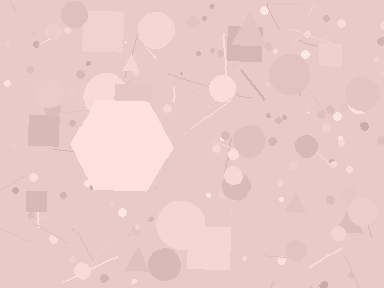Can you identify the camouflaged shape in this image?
The camouflaged shape is a hexagon.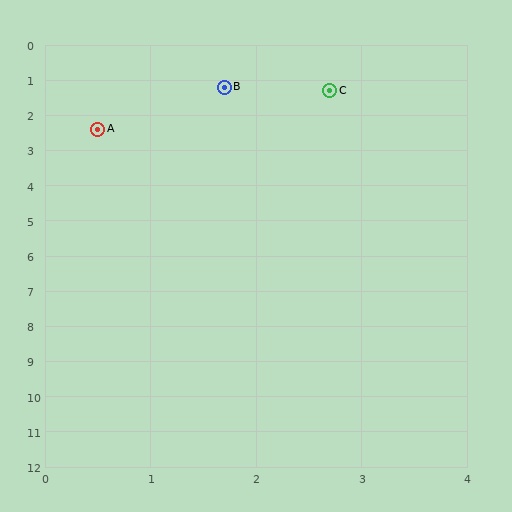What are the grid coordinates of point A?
Point A is at approximately (0.5, 2.4).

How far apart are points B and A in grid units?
Points B and A are about 1.7 grid units apart.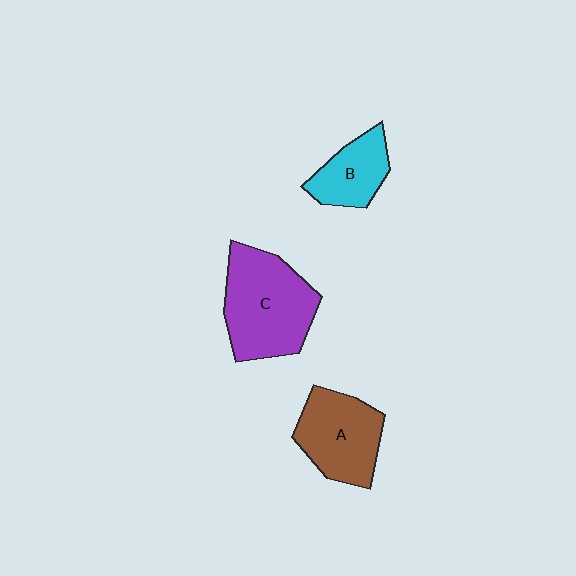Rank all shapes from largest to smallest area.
From largest to smallest: C (purple), A (brown), B (cyan).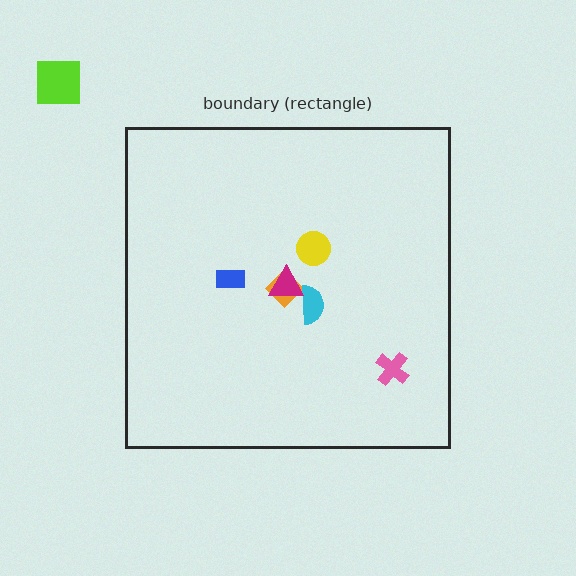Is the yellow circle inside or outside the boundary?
Inside.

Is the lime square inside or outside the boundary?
Outside.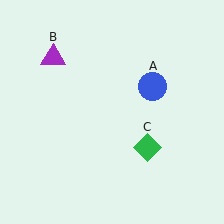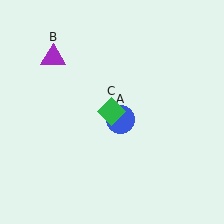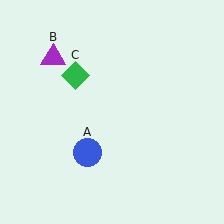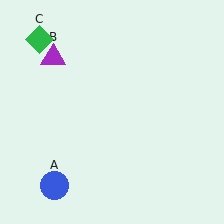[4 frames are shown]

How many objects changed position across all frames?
2 objects changed position: blue circle (object A), green diamond (object C).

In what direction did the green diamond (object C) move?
The green diamond (object C) moved up and to the left.